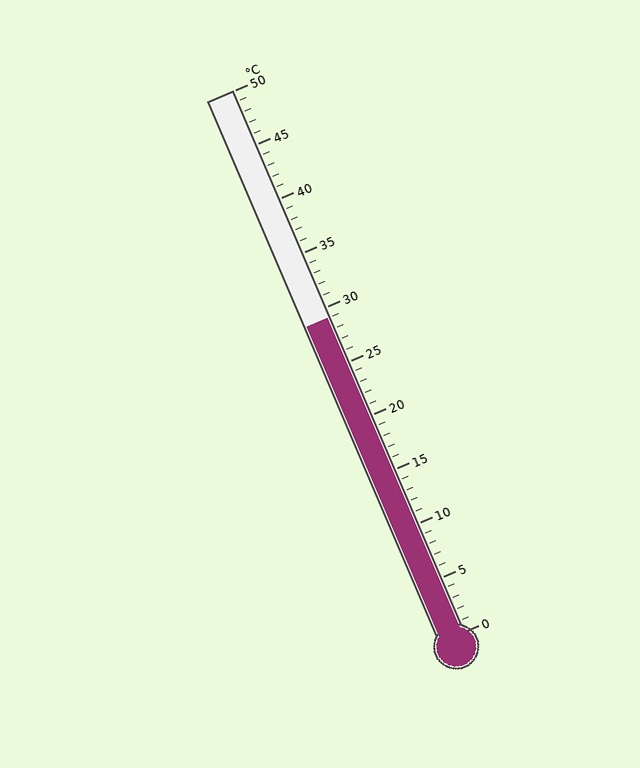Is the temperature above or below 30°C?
The temperature is below 30°C.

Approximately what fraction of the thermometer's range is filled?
The thermometer is filled to approximately 60% of its range.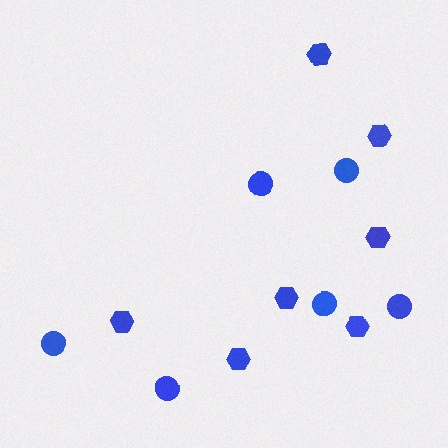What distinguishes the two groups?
There are 2 groups: one group of hexagons (7) and one group of circles (6).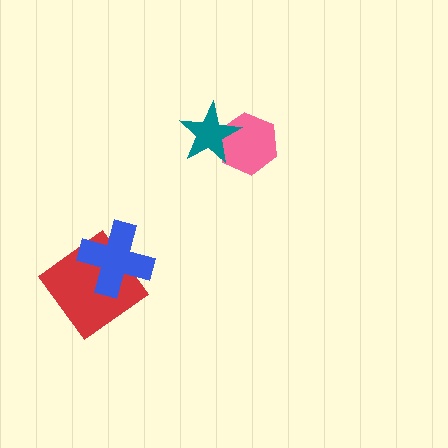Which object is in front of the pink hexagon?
The teal star is in front of the pink hexagon.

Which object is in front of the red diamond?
The blue cross is in front of the red diamond.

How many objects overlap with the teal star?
1 object overlaps with the teal star.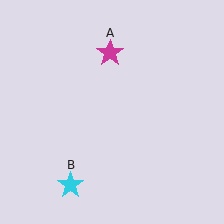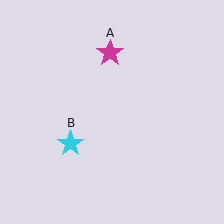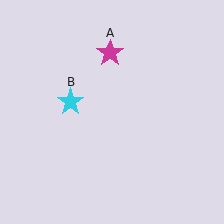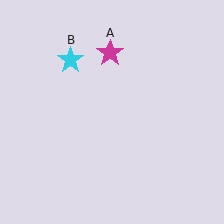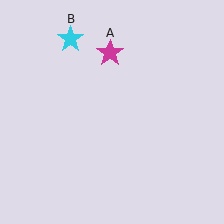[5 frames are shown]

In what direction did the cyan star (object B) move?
The cyan star (object B) moved up.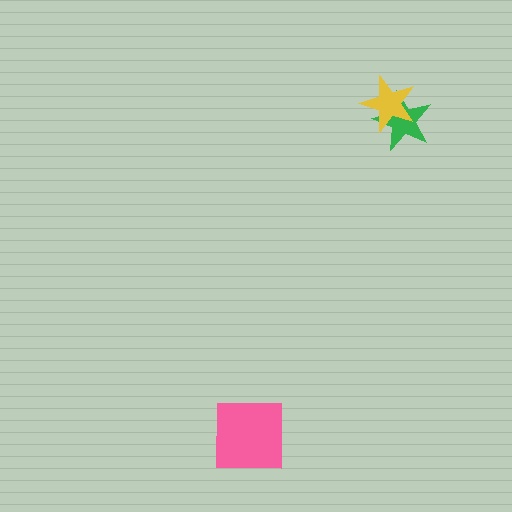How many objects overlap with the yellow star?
1 object overlaps with the yellow star.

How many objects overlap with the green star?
1 object overlaps with the green star.